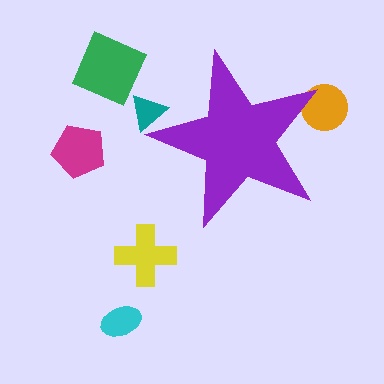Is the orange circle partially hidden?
Yes, the orange circle is partially hidden behind the purple star.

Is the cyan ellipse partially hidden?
No, the cyan ellipse is fully visible.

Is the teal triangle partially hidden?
Yes, the teal triangle is partially hidden behind the purple star.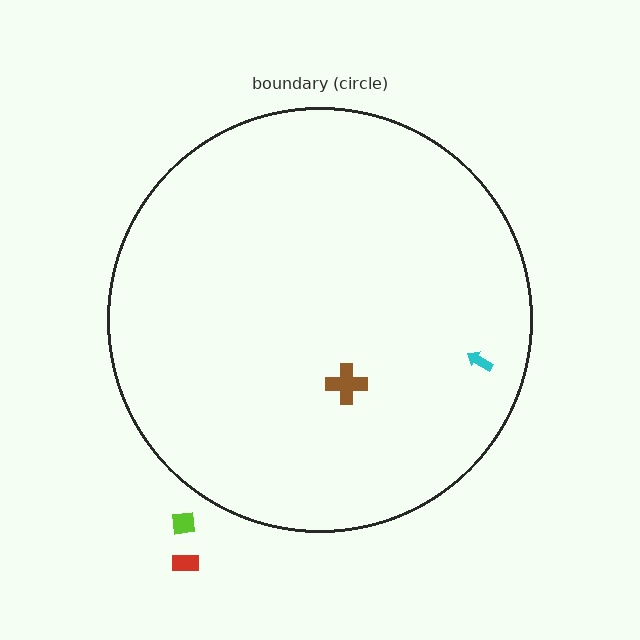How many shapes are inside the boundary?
2 inside, 2 outside.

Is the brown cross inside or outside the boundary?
Inside.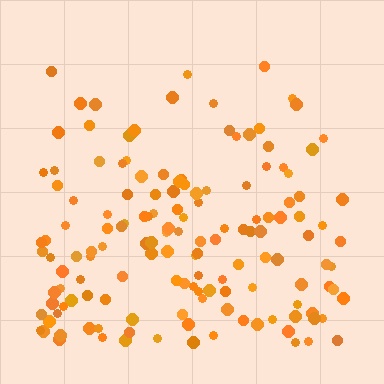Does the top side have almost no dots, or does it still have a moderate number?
Still a moderate number, just noticeably fewer than the bottom.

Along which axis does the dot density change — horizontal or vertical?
Vertical.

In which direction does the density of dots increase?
From top to bottom, with the bottom side densest.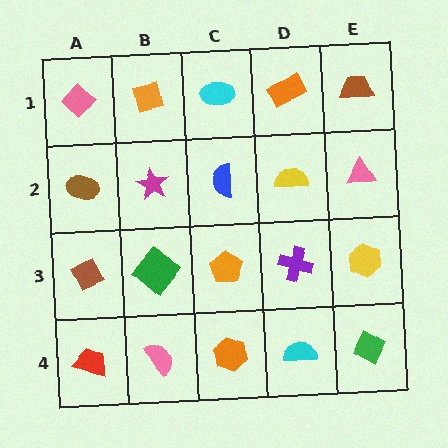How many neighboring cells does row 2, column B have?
4.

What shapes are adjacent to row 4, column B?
A green diamond (row 3, column B), a red trapezoid (row 4, column A), an orange hexagon (row 4, column C).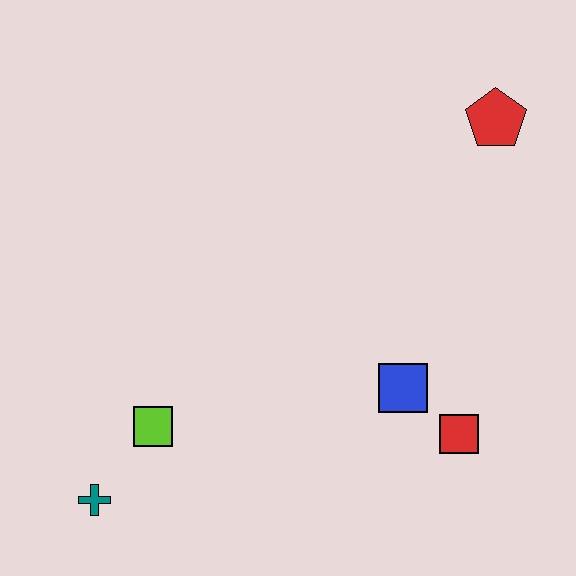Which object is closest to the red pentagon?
The blue square is closest to the red pentagon.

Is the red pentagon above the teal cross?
Yes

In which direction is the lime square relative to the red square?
The lime square is to the left of the red square.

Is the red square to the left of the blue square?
No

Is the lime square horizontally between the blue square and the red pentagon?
No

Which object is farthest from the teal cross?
The red pentagon is farthest from the teal cross.